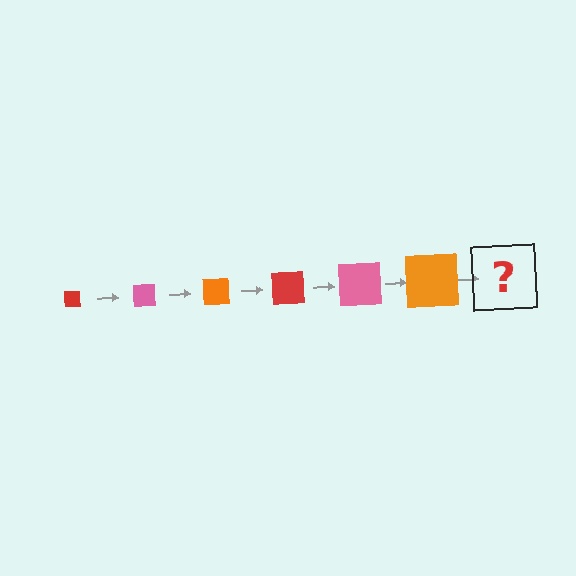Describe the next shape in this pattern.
It should be a red square, larger than the previous one.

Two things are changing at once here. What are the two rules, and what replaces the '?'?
The two rules are that the square grows larger each step and the color cycles through red, pink, and orange. The '?' should be a red square, larger than the previous one.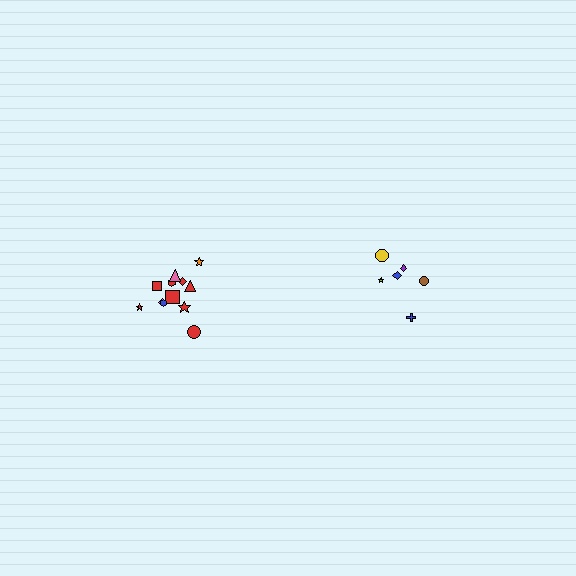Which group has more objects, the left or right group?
The left group.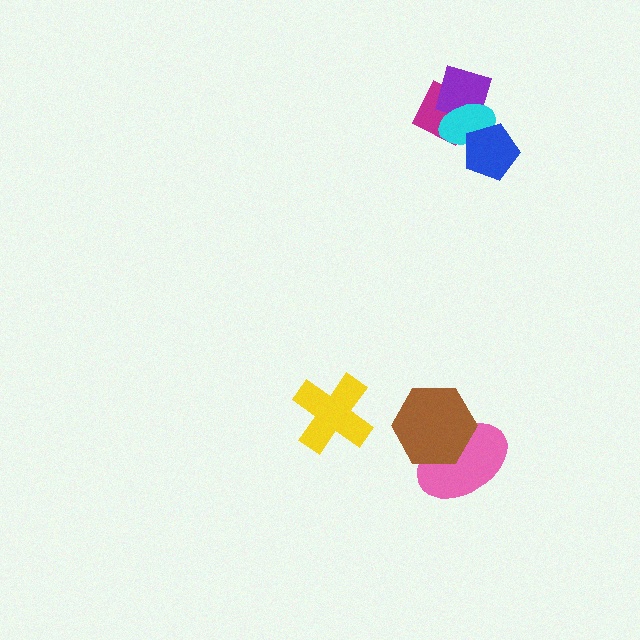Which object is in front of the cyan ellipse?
The blue pentagon is in front of the cyan ellipse.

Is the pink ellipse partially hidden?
Yes, it is partially covered by another shape.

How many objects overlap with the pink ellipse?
1 object overlaps with the pink ellipse.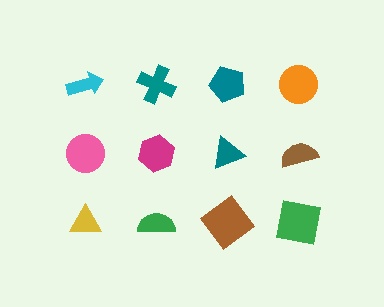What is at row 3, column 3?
A brown diamond.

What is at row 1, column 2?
A teal cross.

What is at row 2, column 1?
A pink circle.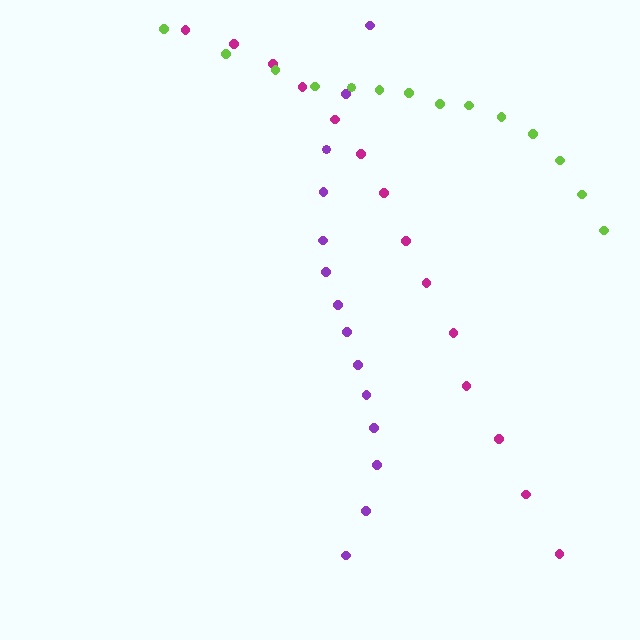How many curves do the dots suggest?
There are 3 distinct paths.